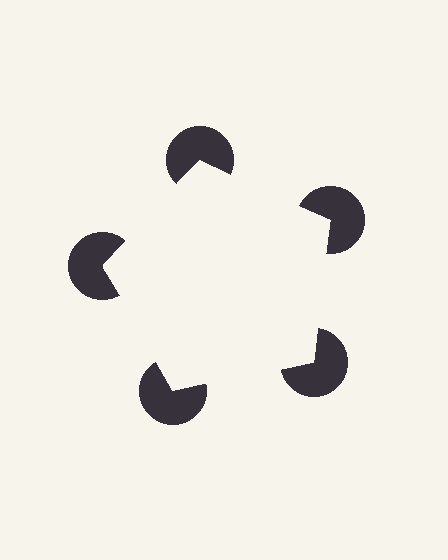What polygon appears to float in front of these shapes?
An illusory pentagon — its edges are inferred from the aligned wedge cuts in the pac-man discs, not physically drawn.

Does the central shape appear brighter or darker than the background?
It typically appears slightly brighter than the background, even though no actual brightness change is drawn.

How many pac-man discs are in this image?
There are 5 — one at each vertex of the illusory pentagon.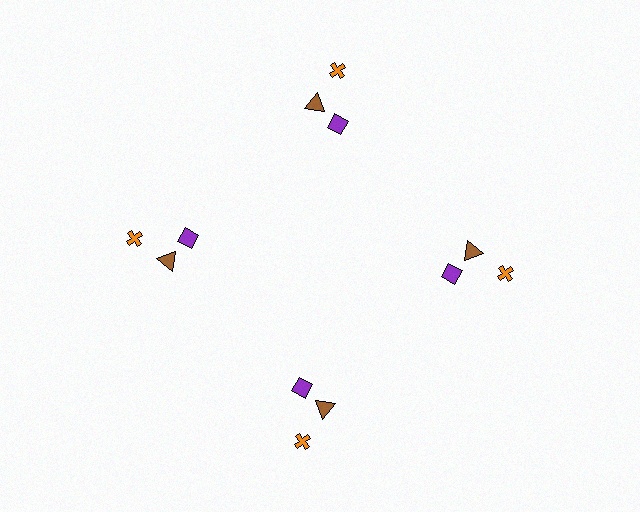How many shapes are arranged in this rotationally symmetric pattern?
There are 12 shapes, arranged in 4 groups of 3.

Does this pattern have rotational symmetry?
Yes, this pattern has 4-fold rotational symmetry. It looks the same after rotating 90 degrees around the center.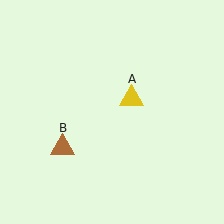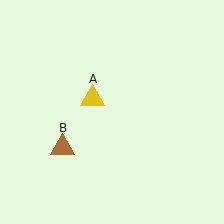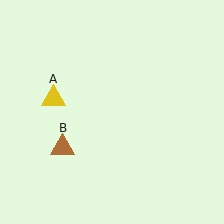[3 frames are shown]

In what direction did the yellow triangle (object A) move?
The yellow triangle (object A) moved left.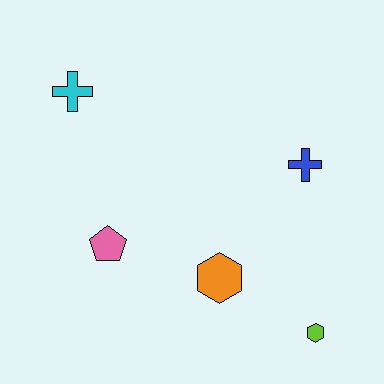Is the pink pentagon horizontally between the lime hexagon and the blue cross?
No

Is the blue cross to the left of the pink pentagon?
No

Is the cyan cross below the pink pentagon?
No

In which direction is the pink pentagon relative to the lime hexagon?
The pink pentagon is to the left of the lime hexagon.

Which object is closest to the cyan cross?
The pink pentagon is closest to the cyan cross.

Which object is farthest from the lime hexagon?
The cyan cross is farthest from the lime hexagon.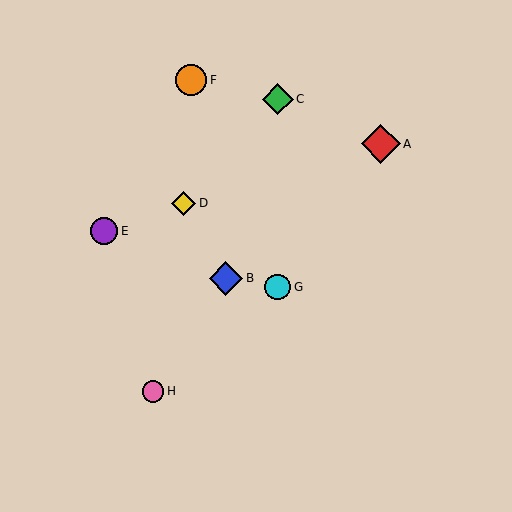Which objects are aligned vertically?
Objects C, G are aligned vertically.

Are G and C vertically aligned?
Yes, both are at x≈278.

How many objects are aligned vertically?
2 objects (C, G) are aligned vertically.